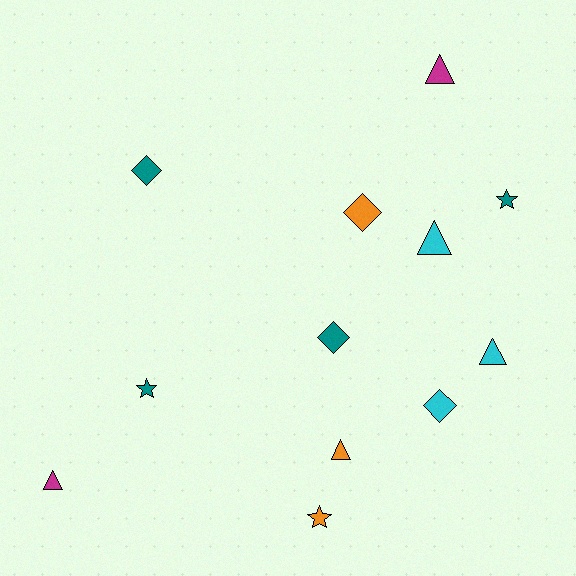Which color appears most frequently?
Teal, with 4 objects.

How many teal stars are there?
There are 2 teal stars.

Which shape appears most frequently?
Triangle, with 5 objects.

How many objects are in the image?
There are 12 objects.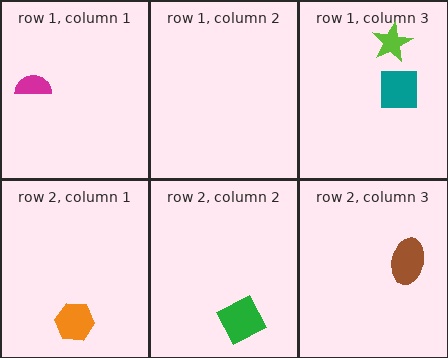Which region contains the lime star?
The row 1, column 3 region.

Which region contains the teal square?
The row 1, column 3 region.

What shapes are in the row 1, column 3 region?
The lime star, the teal square.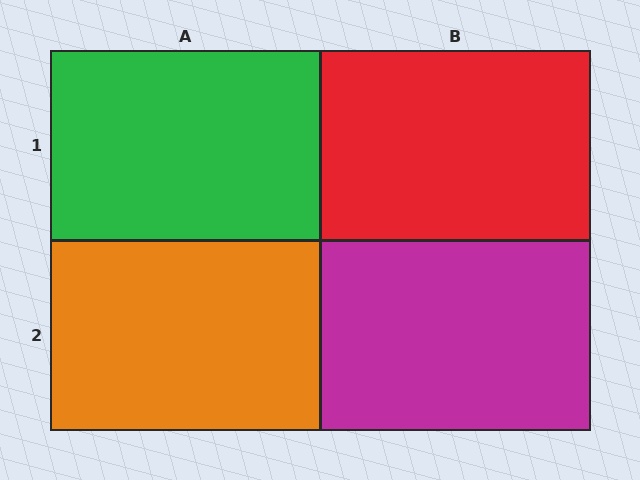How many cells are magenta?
1 cell is magenta.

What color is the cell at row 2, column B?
Magenta.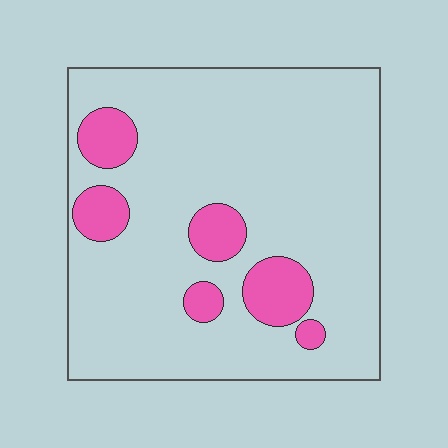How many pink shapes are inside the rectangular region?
6.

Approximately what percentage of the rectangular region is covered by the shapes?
Approximately 15%.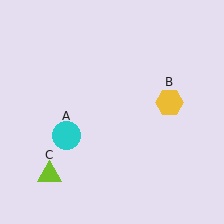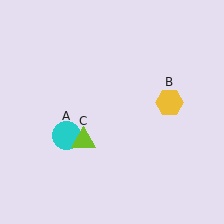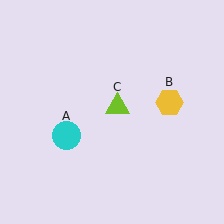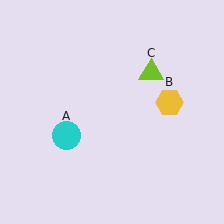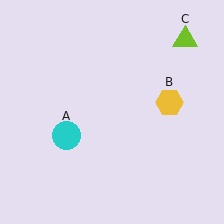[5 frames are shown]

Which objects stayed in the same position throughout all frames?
Cyan circle (object A) and yellow hexagon (object B) remained stationary.